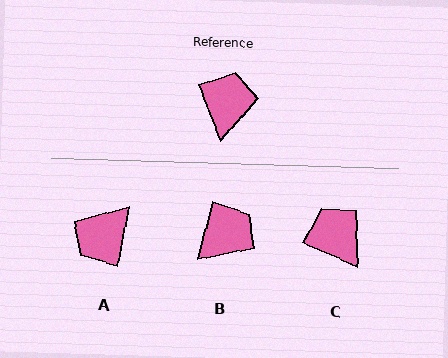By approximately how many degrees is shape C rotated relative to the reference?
Approximately 44 degrees counter-clockwise.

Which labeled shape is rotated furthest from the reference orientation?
A, about 147 degrees away.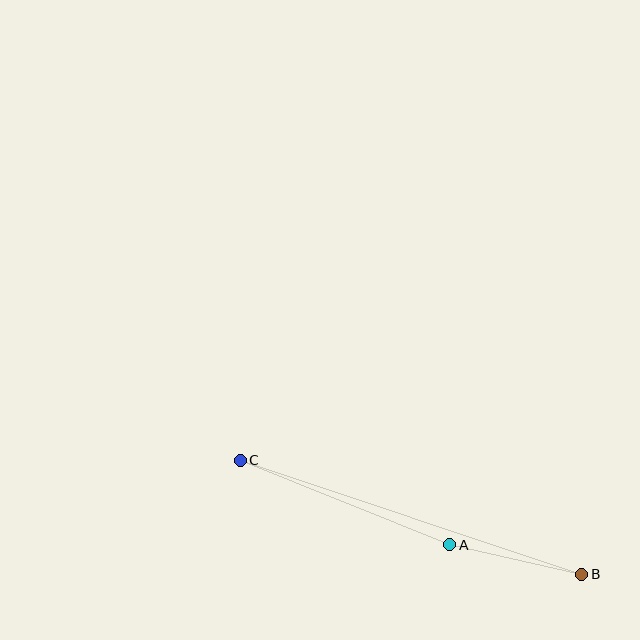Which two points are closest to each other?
Points A and B are closest to each other.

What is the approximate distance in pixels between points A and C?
The distance between A and C is approximately 226 pixels.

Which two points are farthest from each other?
Points B and C are farthest from each other.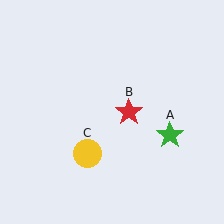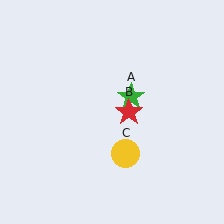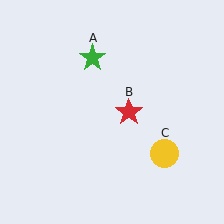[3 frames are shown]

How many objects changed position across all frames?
2 objects changed position: green star (object A), yellow circle (object C).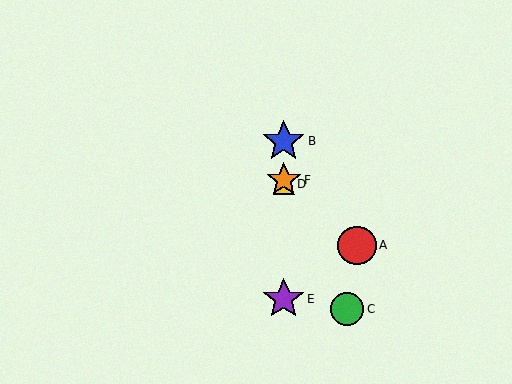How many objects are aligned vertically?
4 objects (B, D, E, F) are aligned vertically.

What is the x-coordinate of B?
Object B is at x≈284.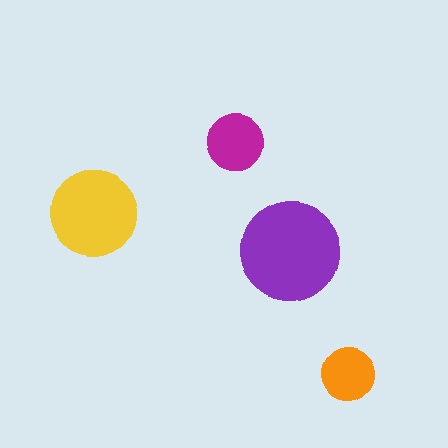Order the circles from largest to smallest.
the purple one, the yellow one, the magenta one, the orange one.